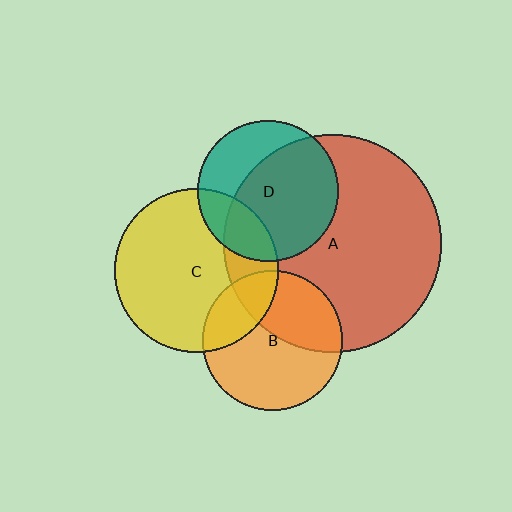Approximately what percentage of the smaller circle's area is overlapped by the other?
Approximately 20%.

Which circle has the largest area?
Circle A (red).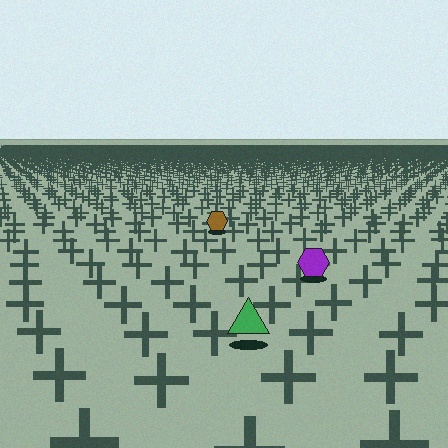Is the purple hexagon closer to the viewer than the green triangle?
No. The green triangle is closer — you can tell from the texture gradient: the ground texture is coarser near it.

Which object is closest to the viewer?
The green triangle is closest. The texture marks near it are larger and more spread out.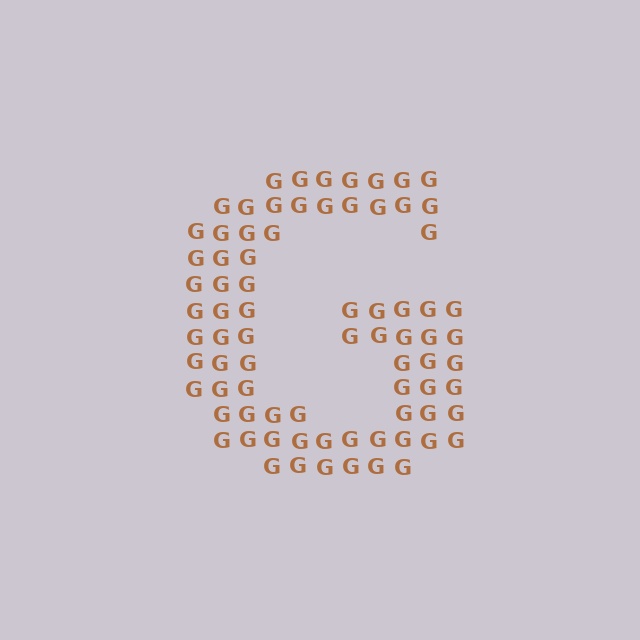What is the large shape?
The large shape is the letter G.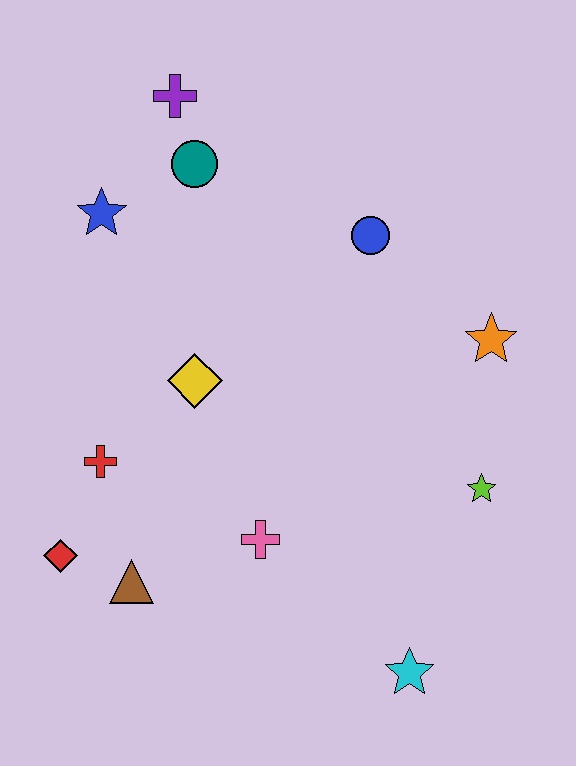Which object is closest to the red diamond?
The brown triangle is closest to the red diamond.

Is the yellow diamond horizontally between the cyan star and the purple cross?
Yes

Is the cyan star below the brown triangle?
Yes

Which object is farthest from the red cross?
The orange star is farthest from the red cross.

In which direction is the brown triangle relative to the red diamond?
The brown triangle is to the right of the red diamond.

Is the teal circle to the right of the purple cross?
Yes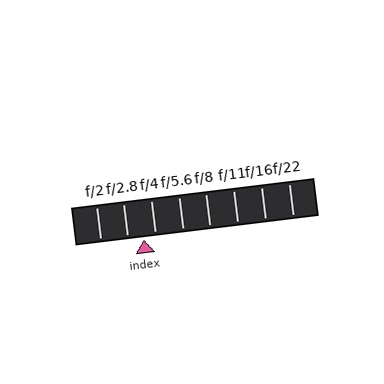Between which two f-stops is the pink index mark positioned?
The index mark is between f/2.8 and f/4.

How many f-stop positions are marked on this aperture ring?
There are 8 f-stop positions marked.